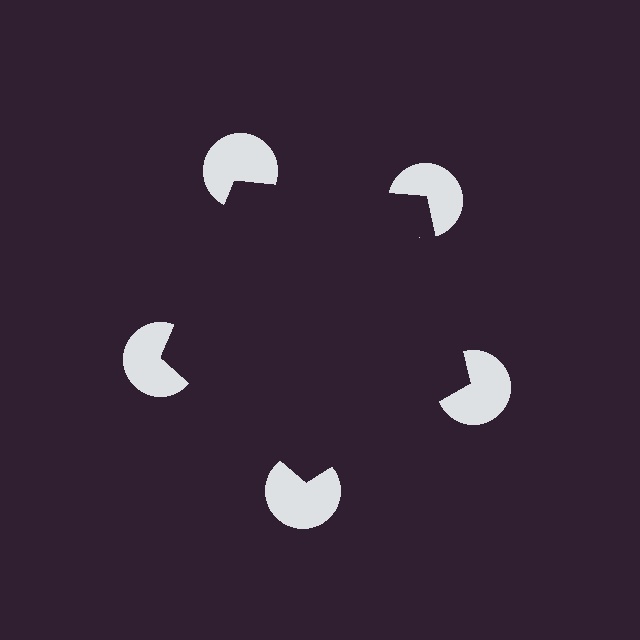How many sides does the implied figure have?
5 sides.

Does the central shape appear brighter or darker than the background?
It typically appears slightly darker than the background, even though no actual brightness change is drawn.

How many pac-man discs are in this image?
There are 5 — one at each vertex of the illusory pentagon.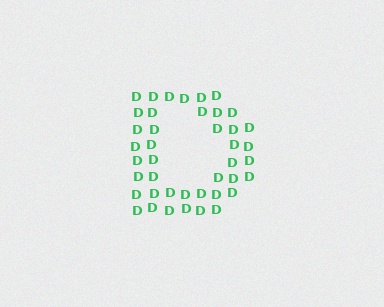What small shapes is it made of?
It is made of small letter D's.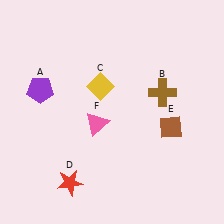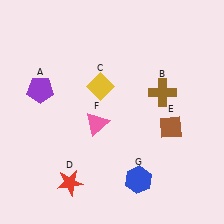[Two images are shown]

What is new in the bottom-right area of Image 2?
A blue hexagon (G) was added in the bottom-right area of Image 2.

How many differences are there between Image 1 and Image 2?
There is 1 difference between the two images.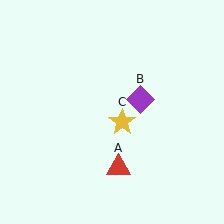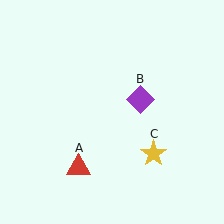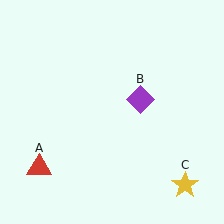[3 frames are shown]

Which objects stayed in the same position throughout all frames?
Purple diamond (object B) remained stationary.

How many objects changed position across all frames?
2 objects changed position: red triangle (object A), yellow star (object C).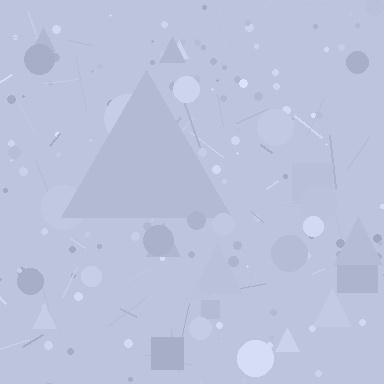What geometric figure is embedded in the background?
A triangle is embedded in the background.